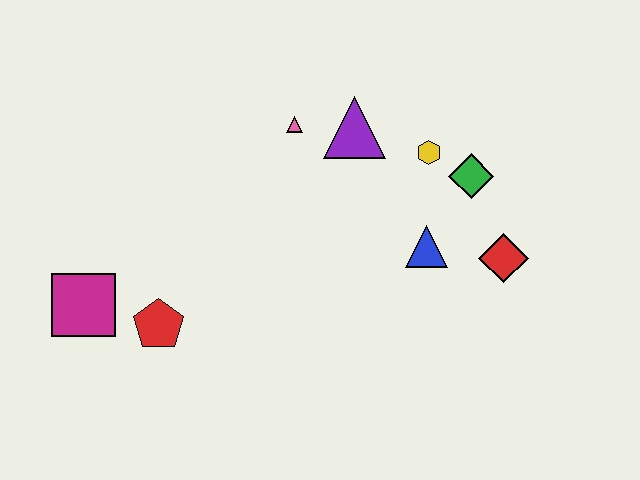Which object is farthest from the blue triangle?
The magenta square is farthest from the blue triangle.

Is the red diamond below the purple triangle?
Yes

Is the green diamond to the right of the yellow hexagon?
Yes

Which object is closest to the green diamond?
The yellow hexagon is closest to the green diamond.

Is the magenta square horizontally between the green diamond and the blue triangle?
No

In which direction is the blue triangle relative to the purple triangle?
The blue triangle is below the purple triangle.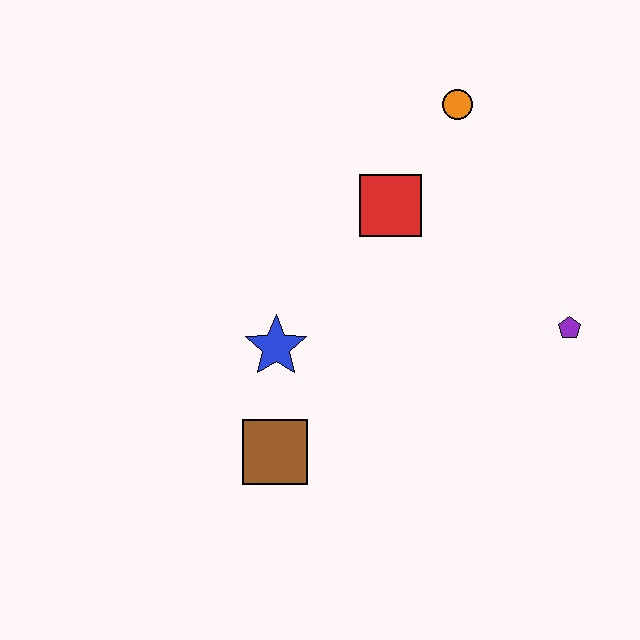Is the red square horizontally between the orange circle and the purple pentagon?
No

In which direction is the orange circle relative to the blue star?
The orange circle is above the blue star.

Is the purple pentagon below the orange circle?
Yes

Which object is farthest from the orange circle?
The brown square is farthest from the orange circle.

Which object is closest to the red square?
The orange circle is closest to the red square.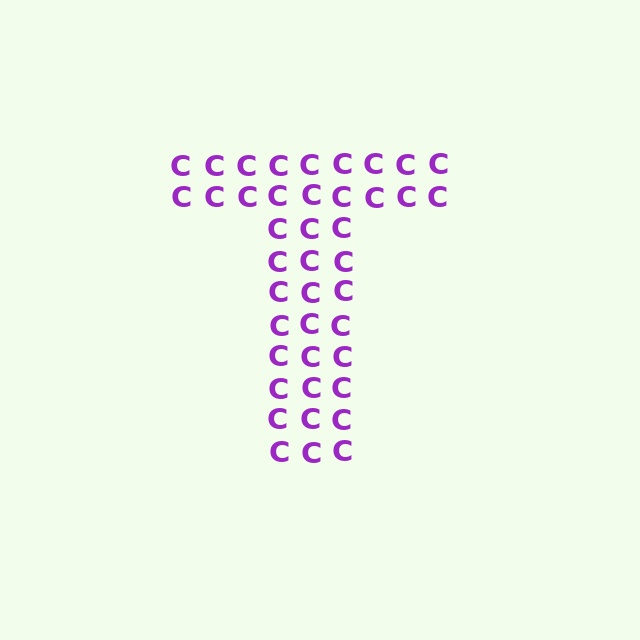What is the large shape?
The large shape is the letter T.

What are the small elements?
The small elements are letter C's.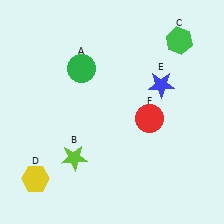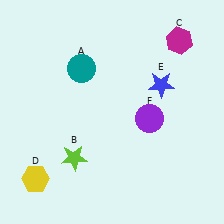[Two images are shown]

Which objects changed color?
A changed from green to teal. C changed from green to magenta. F changed from red to purple.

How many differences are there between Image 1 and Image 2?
There are 3 differences between the two images.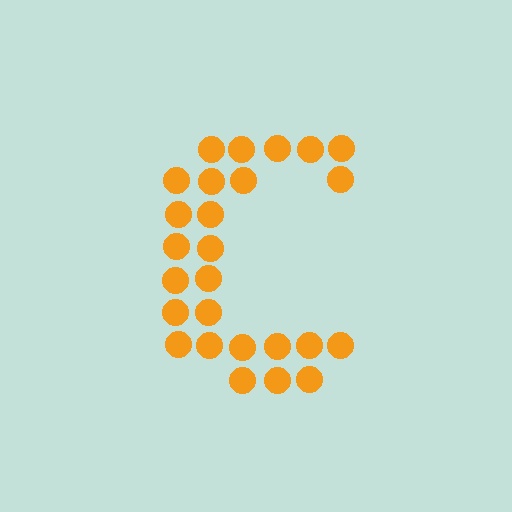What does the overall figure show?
The overall figure shows the letter C.